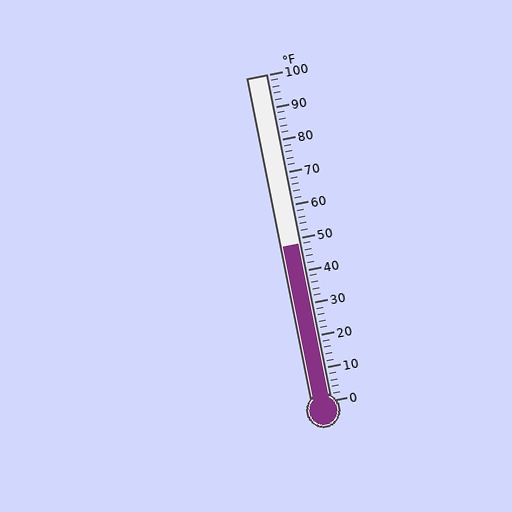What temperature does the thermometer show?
The thermometer shows approximately 48°F.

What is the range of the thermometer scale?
The thermometer scale ranges from 0°F to 100°F.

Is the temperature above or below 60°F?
The temperature is below 60°F.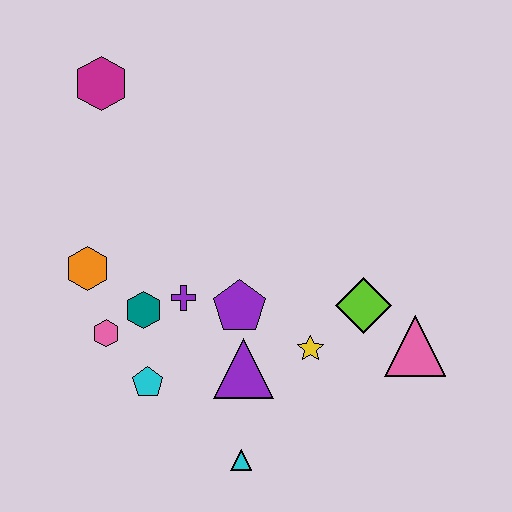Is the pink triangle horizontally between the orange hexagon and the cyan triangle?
No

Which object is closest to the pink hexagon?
The teal hexagon is closest to the pink hexagon.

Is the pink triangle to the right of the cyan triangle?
Yes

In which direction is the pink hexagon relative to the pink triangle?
The pink hexagon is to the left of the pink triangle.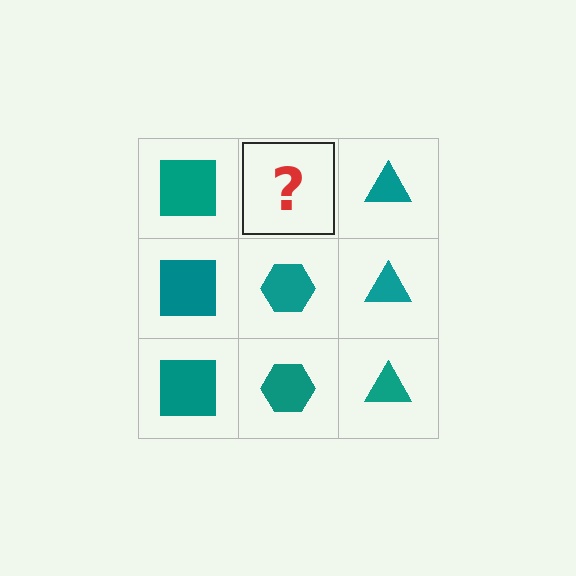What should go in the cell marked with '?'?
The missing cell should contain a teal hexagon.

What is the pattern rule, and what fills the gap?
The rule is that each column has a consistent shape. The gap should be filled with a teal hexagon.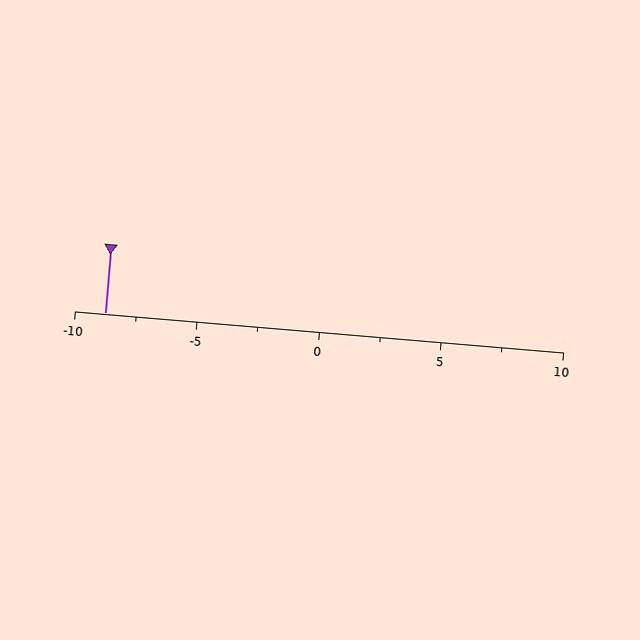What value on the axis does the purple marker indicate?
The marker indicates approximately -8.8.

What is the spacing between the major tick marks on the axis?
The major ticks are spaced 5 apart.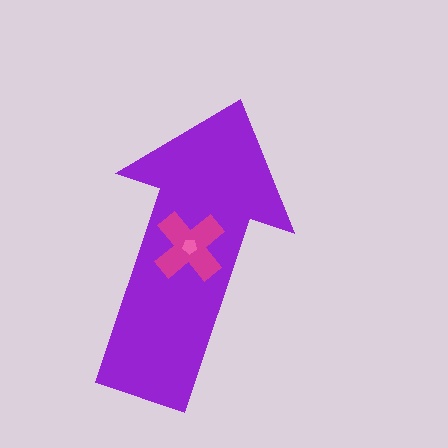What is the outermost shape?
The purple arrow.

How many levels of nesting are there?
3.